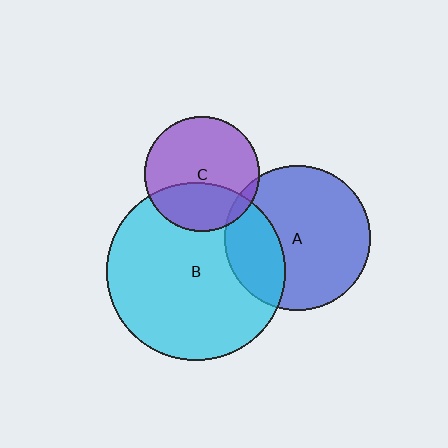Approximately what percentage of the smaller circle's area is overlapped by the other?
Approximately 35%.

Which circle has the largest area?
Circle B (cyan).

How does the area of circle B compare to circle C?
Approximately 2.4 times.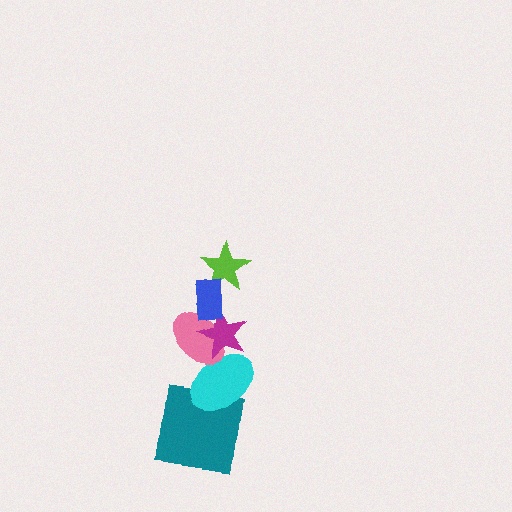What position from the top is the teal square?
The teal square is 6th from the top.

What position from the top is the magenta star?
The magenta star is 3rd from the top.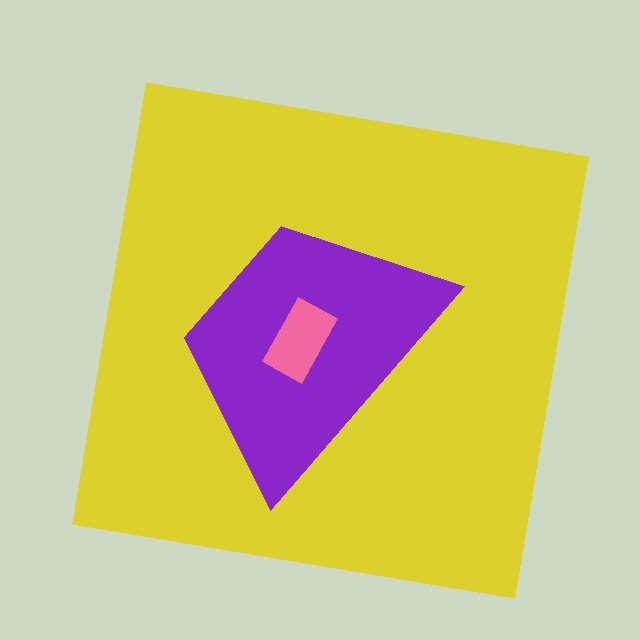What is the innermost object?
The pink rectangle.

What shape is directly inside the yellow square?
The purple trapezoid.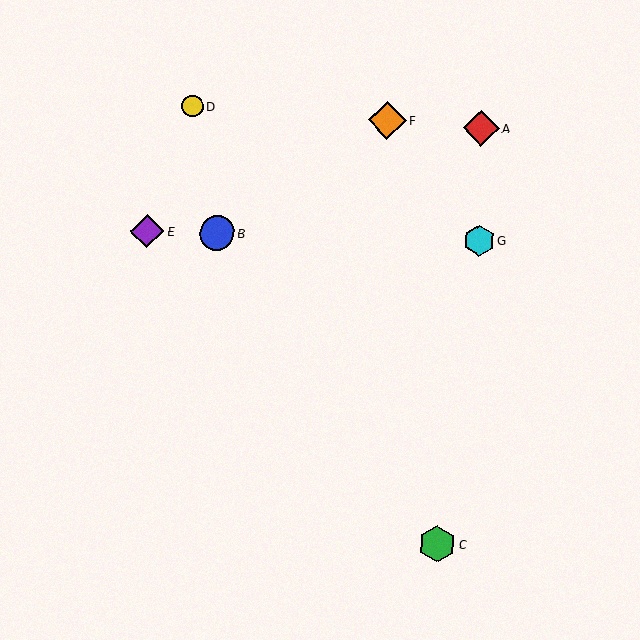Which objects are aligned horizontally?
Objects B, E, G are aligned horizontally.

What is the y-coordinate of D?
Object D is at y≈106.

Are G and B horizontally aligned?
Yes, both are at y≈241.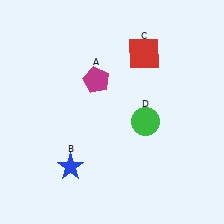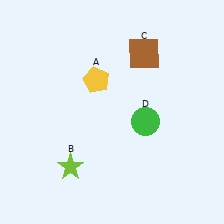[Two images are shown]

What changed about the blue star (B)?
In Image 1, B is blue. In Image 2, it changed to lime.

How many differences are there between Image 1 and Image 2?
There are 3 differences between the two images.